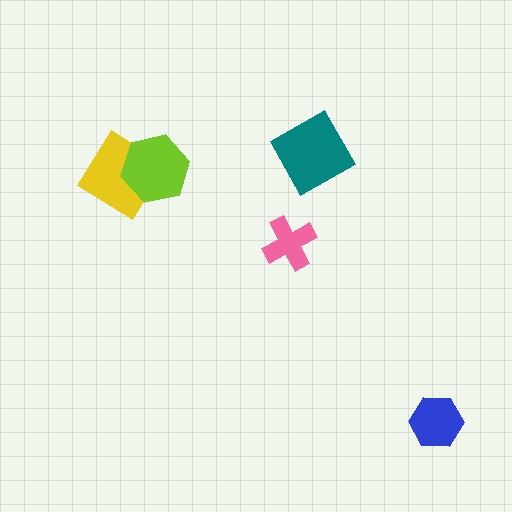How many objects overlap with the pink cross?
0 objects overlap with the pink cross.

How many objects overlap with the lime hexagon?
1 object overlaps with the lime hexagon.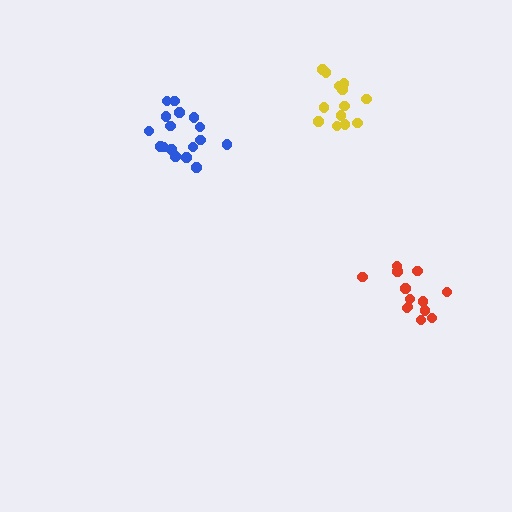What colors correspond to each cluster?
The clusters are colored: red, blue, yellow.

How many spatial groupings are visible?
There are 3 spatial groupings.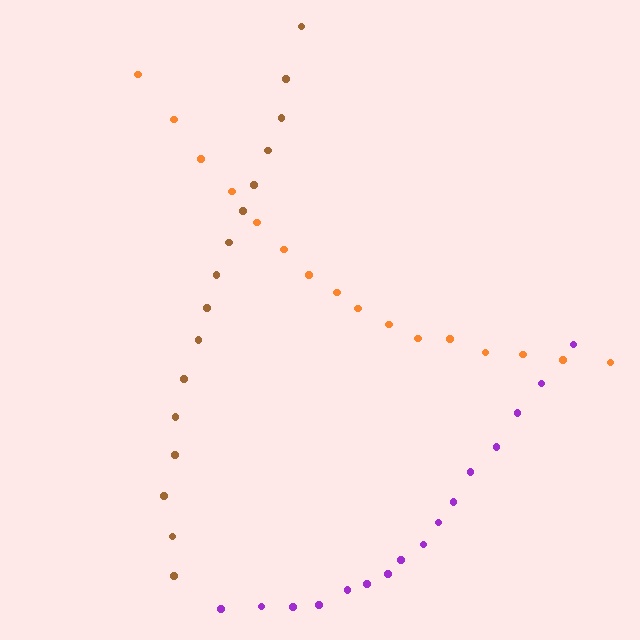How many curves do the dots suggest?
There are 3 distinct paths.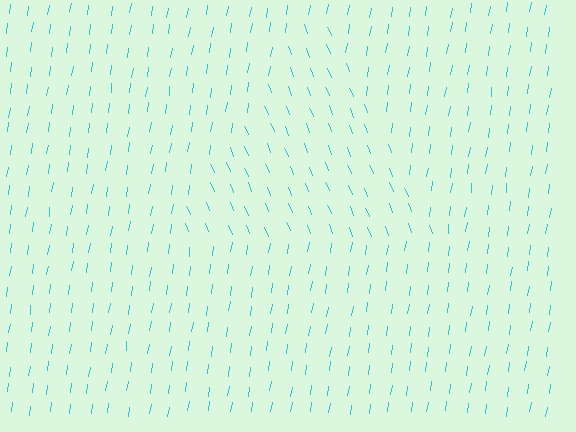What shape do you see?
I see a triangle.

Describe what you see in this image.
The image is filled with small cyan line segments. A triangle region in the image has lines oriented differently from the surrounding lines, creating a visible texture boundary.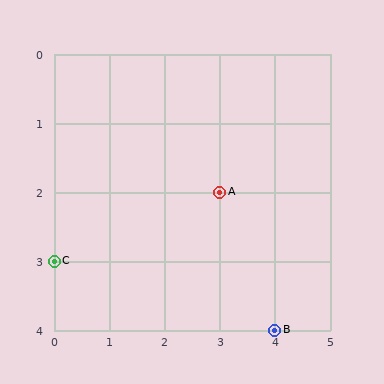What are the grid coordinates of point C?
Point C is at grid coordinates (0, 3).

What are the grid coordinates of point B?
Point B is at grid coordinates (4, 4).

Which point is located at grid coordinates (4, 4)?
Point B is at (4, 4).